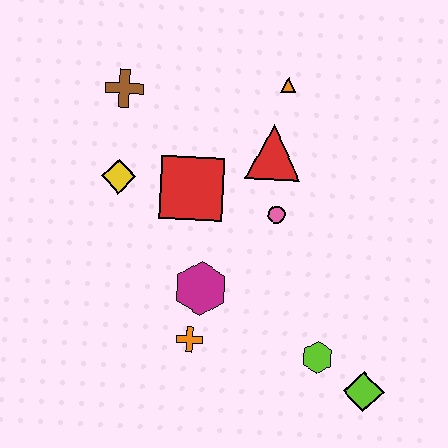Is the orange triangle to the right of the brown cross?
Yes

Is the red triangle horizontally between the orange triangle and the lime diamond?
No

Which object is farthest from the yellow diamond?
The lime diamond is farthest from the yellow diamond.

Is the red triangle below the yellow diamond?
No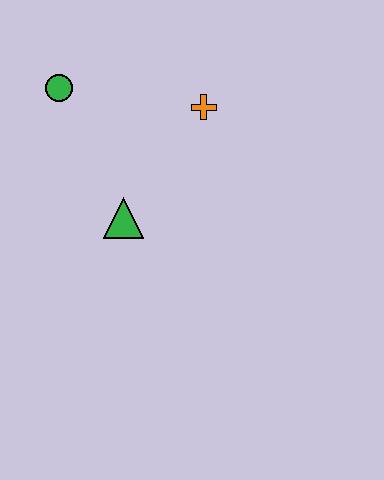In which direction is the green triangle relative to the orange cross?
The green triangle is below the orange cross.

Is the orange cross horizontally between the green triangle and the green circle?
No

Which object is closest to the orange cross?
The green triangle is closest to the orange cross.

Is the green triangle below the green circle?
Yes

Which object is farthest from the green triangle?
The green circle is farthest from the green triangle.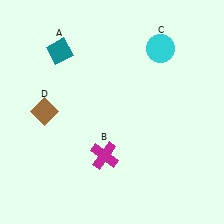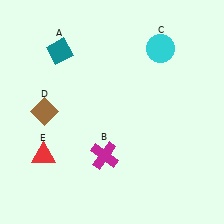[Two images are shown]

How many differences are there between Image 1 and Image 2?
There is 1 difference between the two images.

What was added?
A red triangle (E) was added in Image 2.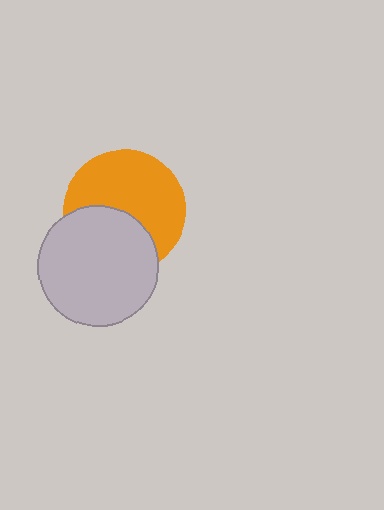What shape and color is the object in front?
The object in front is a light gray circle.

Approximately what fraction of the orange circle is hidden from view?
Roughly 39% of the orange circle is hidden behind the light gray circle.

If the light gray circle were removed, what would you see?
You would see the complete orange circle.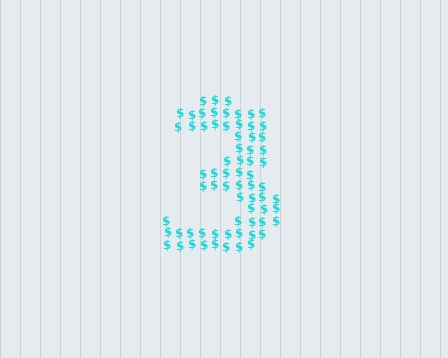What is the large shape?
The large shape is the digit 3.